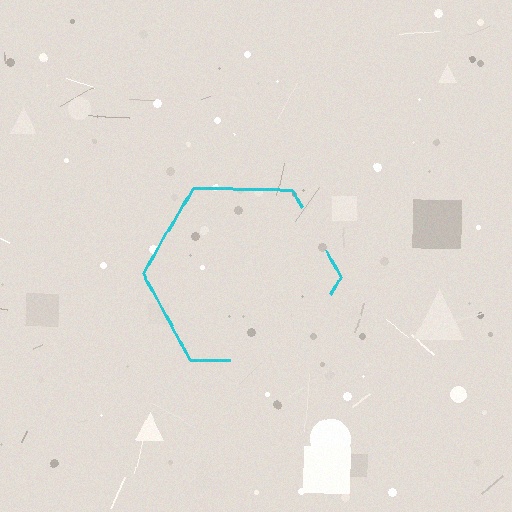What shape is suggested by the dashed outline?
The dashed outline suggests a hexagon.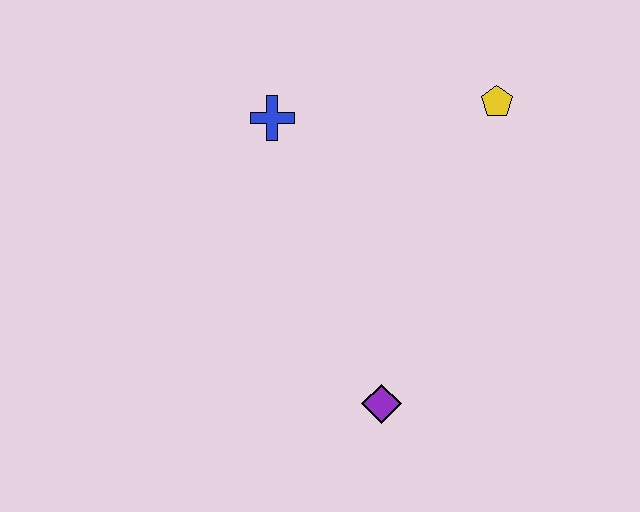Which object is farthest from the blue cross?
The purple diamond is farthest from the blue cross.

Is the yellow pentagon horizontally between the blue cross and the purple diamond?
No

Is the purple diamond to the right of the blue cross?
Yes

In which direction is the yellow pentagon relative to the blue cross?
The yellow pentagon is to the right of the blue cross.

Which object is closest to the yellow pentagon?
The blue cross is closest to the yellow pentagon.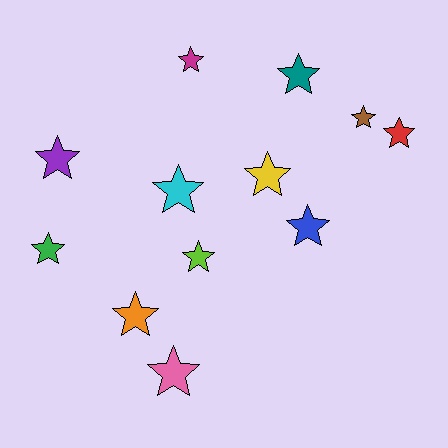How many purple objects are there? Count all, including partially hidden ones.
There is 1 purple object.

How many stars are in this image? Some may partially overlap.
There are 12 stars.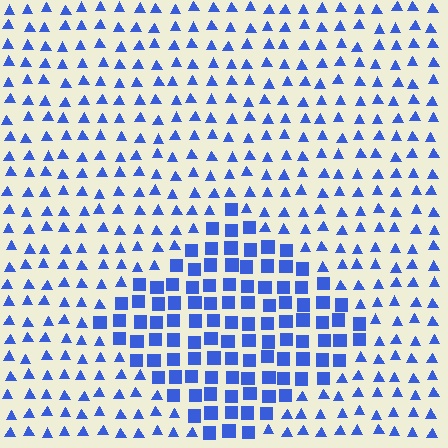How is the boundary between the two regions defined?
The boundary is defined by a change in element shape: squares inside vs. triangles outside. All elements share the same color and spacing.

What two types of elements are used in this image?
The image uses squares inside the diamond region and triangles outside it.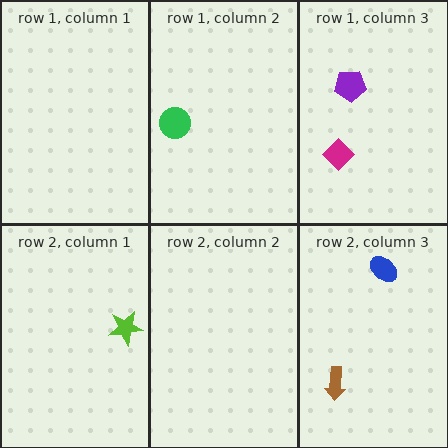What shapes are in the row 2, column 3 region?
The blue ellipse, the brown arrow.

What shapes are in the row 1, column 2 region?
The green circle.